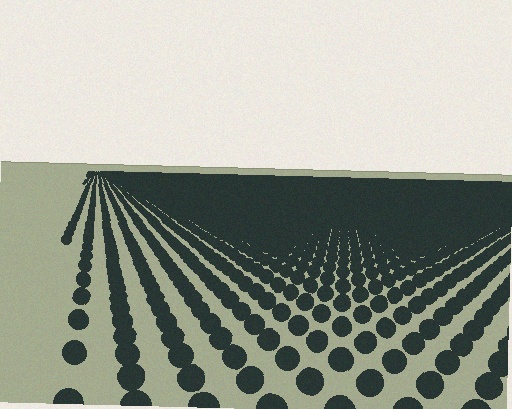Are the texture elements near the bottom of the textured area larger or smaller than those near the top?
Larger. Near the bottom, elements are closer to the viewer and appear at a bigger on-screen size.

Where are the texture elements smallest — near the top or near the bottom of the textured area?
Near the top.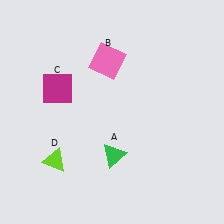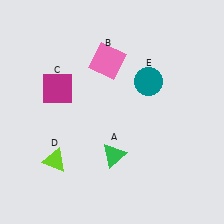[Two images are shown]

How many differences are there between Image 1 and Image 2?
There is 1 difference between the two images.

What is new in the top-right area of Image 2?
A teal circle (E) was added in the top-right area of Image 2.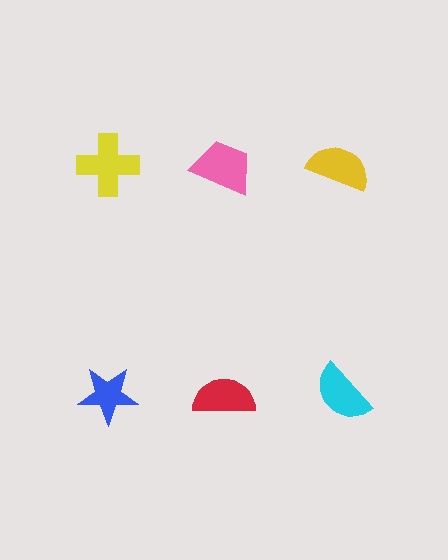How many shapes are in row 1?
3 shapes.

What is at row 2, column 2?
A red semicircle.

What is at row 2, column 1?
A blue star.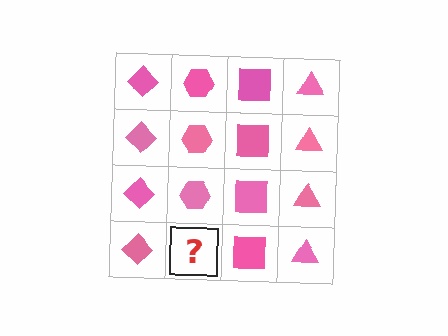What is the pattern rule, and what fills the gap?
The rule is that each column has a consistent shape. The gap should be filled with a pink hexagon.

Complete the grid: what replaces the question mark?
The question mark should be replaced with a pink hexagon.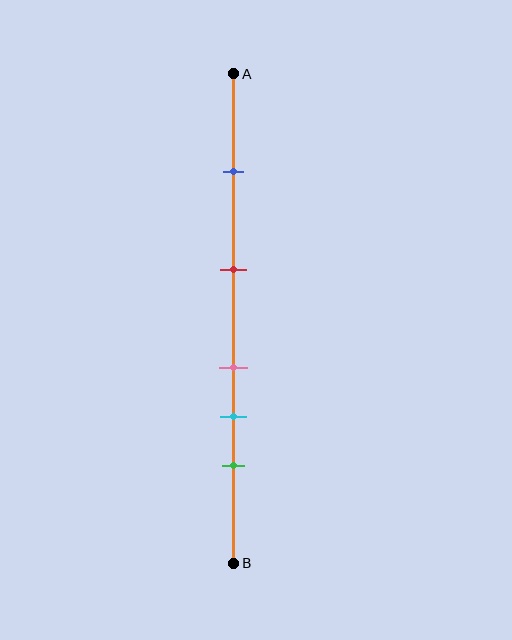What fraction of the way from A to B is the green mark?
The green mark is approximately 80% (0.8) of the way from A to B.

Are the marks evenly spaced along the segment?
No, the marks are not evenly spaced.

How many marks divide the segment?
There are 5 marks dividing the segment.